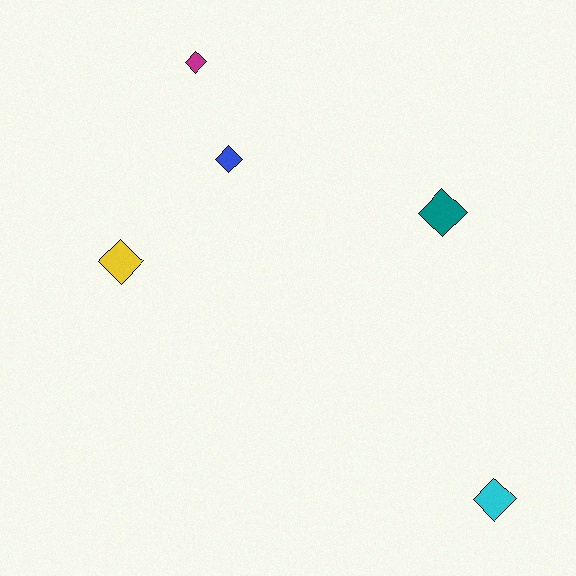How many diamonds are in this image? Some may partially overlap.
There are 5 diamonds.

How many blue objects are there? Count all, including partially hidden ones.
There is 1 blue object.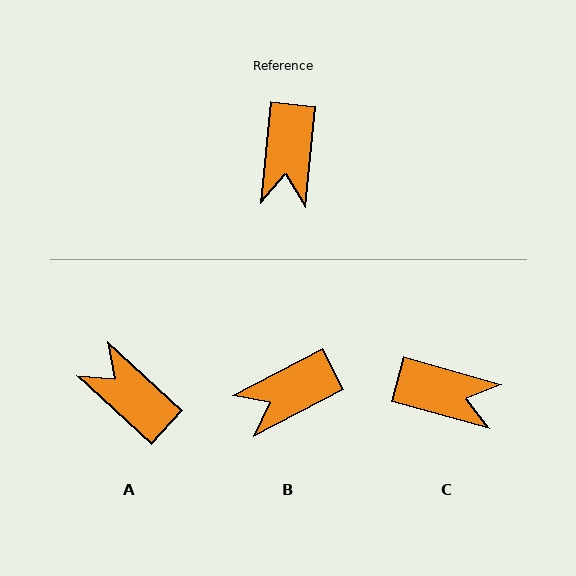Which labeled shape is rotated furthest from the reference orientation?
A, about 127 degrees away.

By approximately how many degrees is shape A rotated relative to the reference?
Approximately 127 degrees clockwise.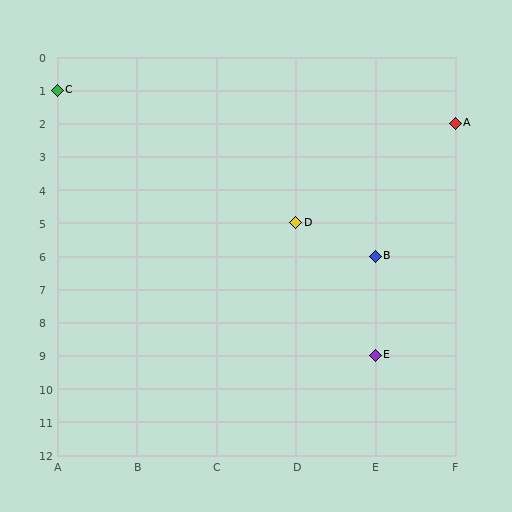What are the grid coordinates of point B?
Point B is at grid coordinates (E, 6).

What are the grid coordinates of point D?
Point D is at grid coordinates (D, 5).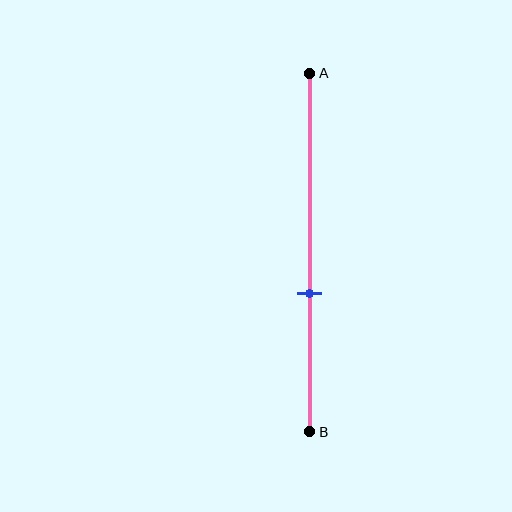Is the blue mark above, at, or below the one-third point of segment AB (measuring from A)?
The blue mark is below the one-third point of segment AB.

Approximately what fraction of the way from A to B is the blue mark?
The blue mark is approximately 60% of the way from A to B.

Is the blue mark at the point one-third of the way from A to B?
No, the mark is at about 60% from A, not at the 33% one-third point.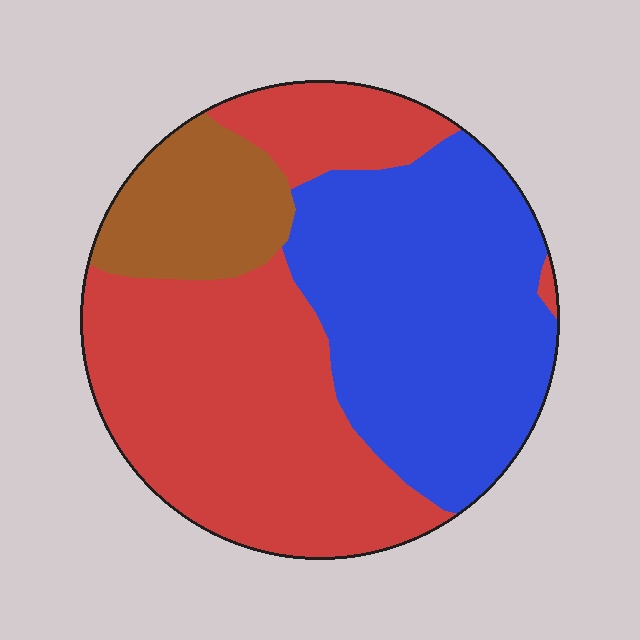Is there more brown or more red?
Red.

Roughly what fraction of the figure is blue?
Blue covers about 40% of the figure.